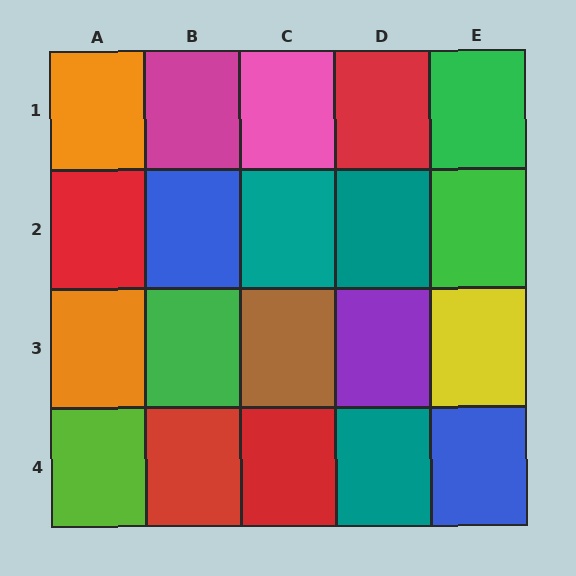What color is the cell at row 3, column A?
Orange.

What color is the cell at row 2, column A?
Red.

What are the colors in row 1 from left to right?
Orange, magenta, pink, red, green.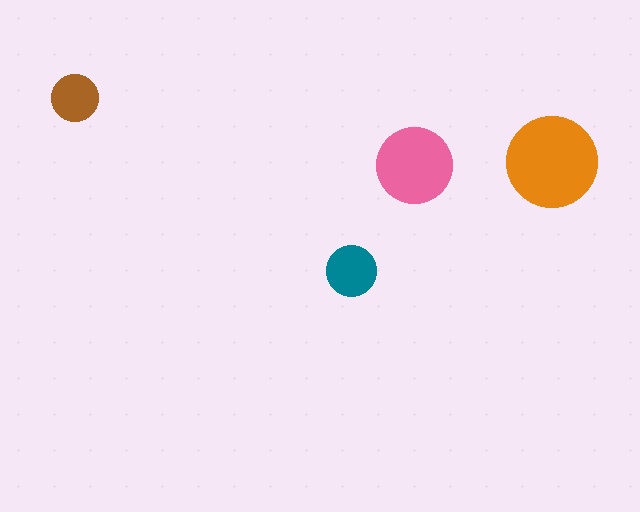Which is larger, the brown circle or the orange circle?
The orange one.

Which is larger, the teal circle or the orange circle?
The orange one.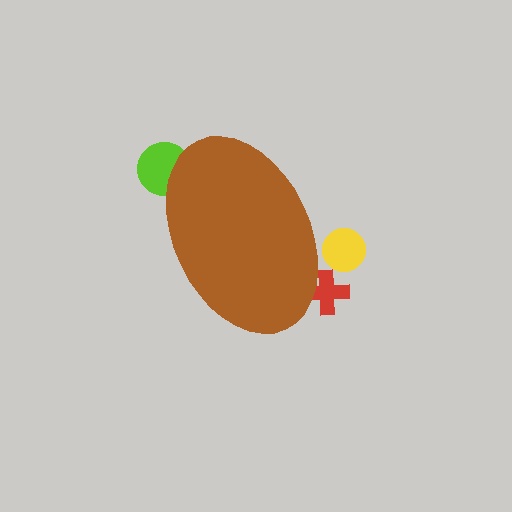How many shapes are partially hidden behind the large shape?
3 shapes are partially hidden.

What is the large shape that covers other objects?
A brown ellipse.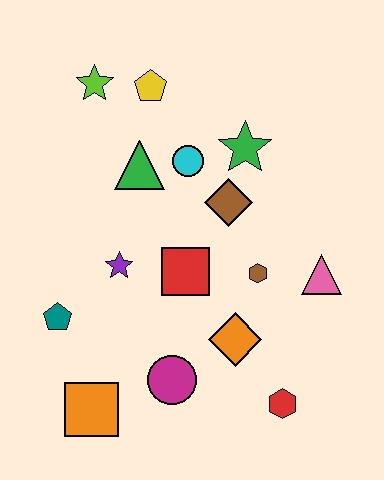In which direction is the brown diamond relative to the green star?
The brown diamond is below the green star.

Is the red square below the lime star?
Yes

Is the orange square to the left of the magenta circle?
Yes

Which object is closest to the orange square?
The magenta circle is closest to the orange square.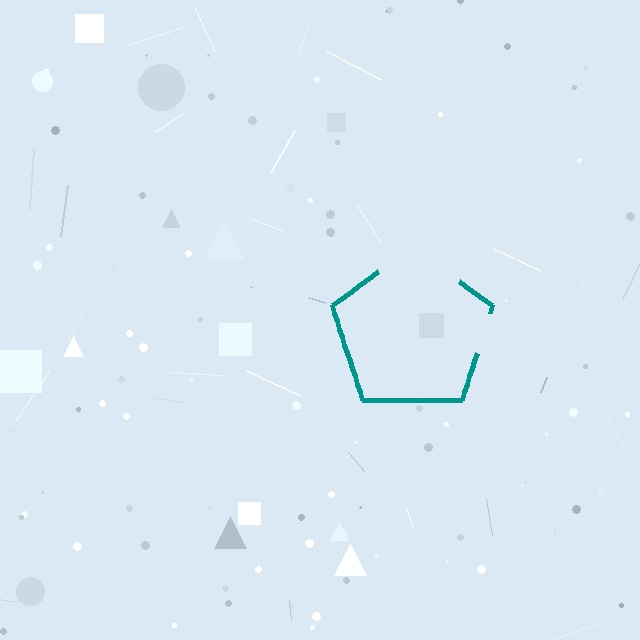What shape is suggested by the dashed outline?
The dashed outline suggests a pentagon.